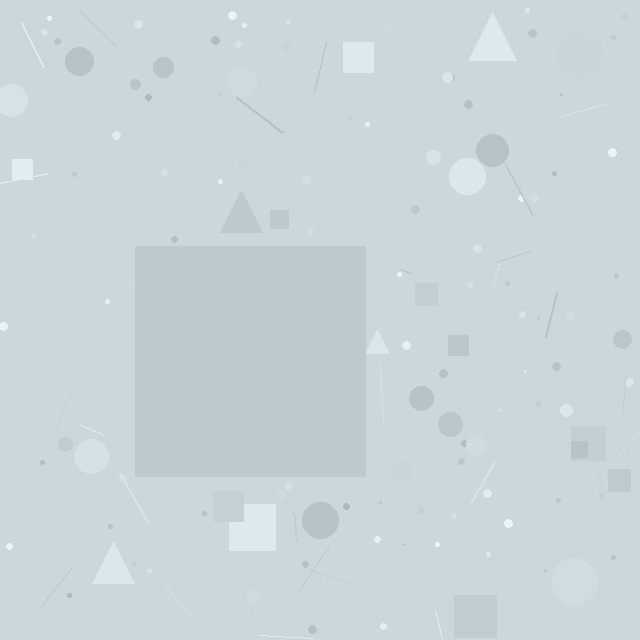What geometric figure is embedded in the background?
A square is embedded in the background.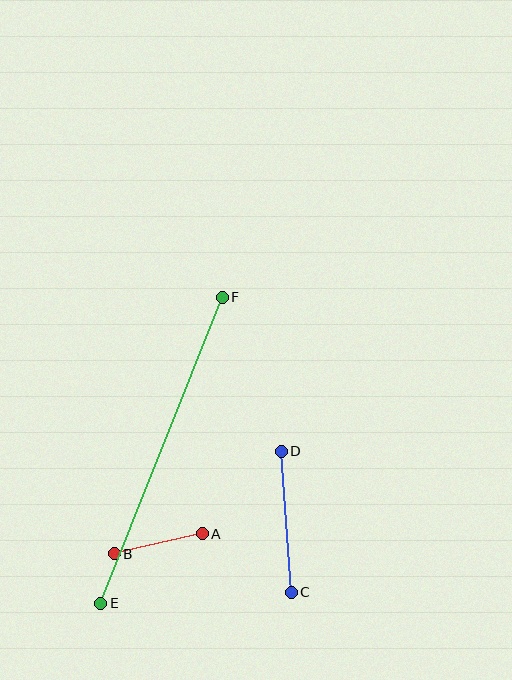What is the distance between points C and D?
The distance is approximately 141 pixels.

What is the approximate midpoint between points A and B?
The midpoint is at approximately (158, 544) pixels.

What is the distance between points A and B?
The distance is approximately 90 pixels.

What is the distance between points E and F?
The distance is approximately 329 pixels.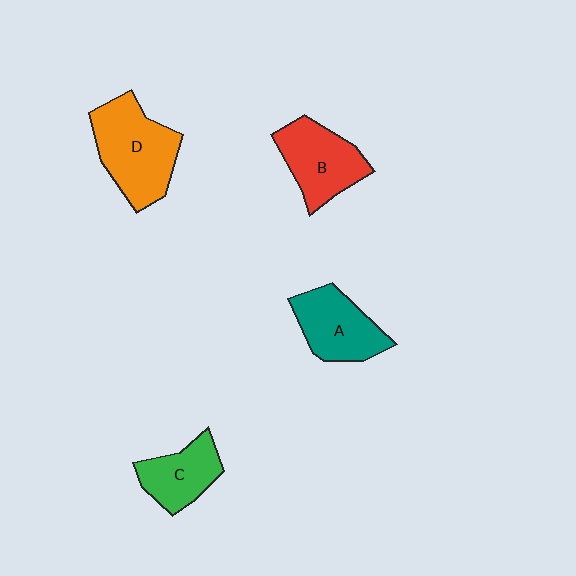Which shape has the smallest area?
Shape C (green).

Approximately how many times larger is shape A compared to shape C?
Approximately 1.2 times.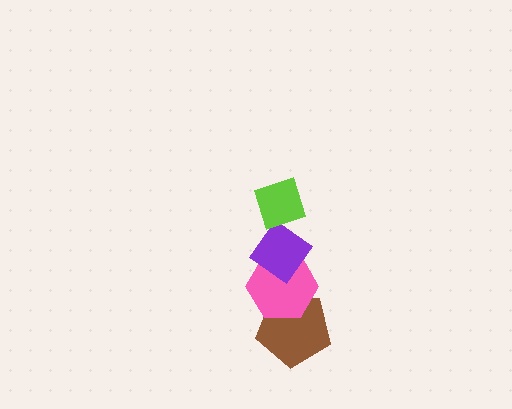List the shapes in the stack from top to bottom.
From top to bottom: the lime diamond, the purple diamond, the pink hexagon, the brown pentagon.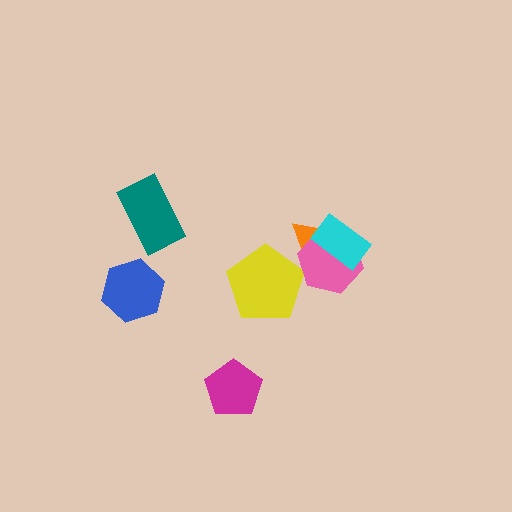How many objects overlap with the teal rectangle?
0 objects overlap with the teal rectangle.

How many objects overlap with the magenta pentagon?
0 objects overlap with the magenta pentagon.